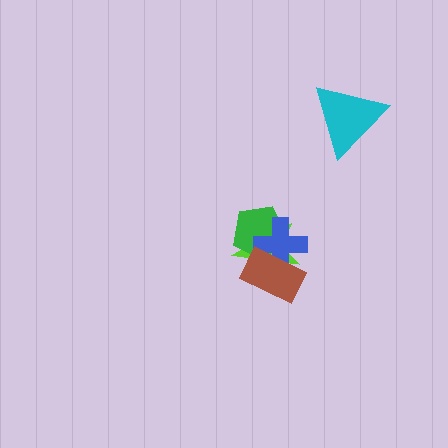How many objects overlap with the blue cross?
3 objects overlap with the blue cross.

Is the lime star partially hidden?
Yes, it is partially covered by another shape.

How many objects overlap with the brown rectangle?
3 objects overlap with the brown rectangle.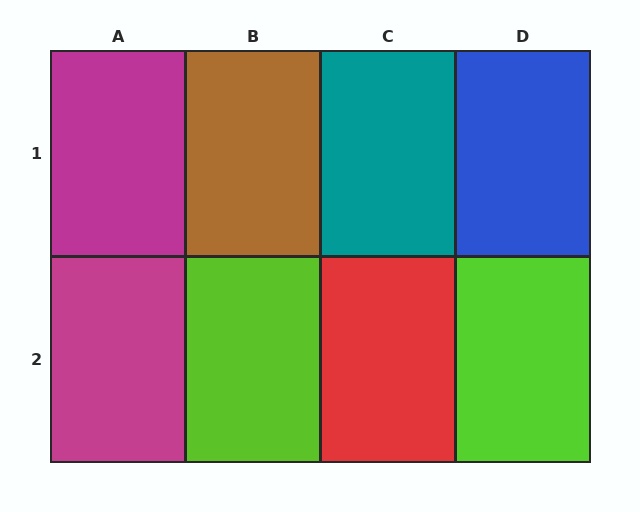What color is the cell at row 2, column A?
Magenta.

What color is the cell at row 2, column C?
Red.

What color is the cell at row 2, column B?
Lime.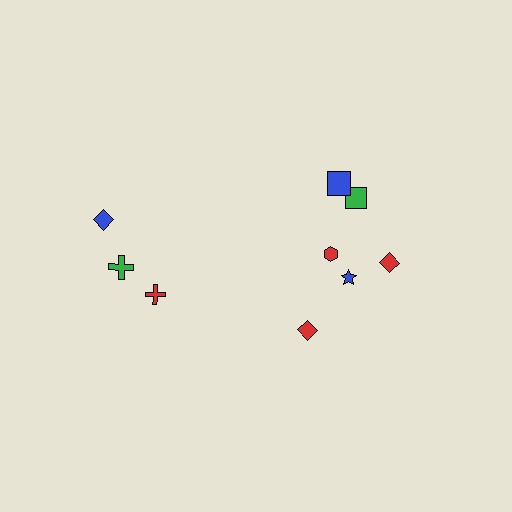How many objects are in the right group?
There are 6 objects.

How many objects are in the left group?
There are 3 objects.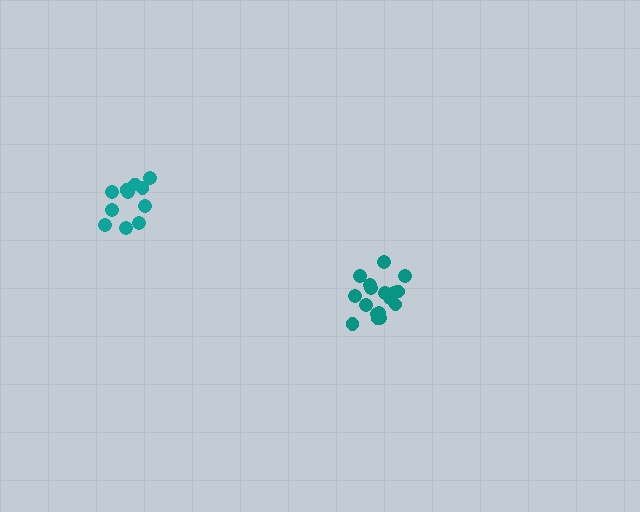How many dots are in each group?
Group 1: 11 dots, Group 2: 17 dots (28 total).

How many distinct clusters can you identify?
There are 2 distinct clusters.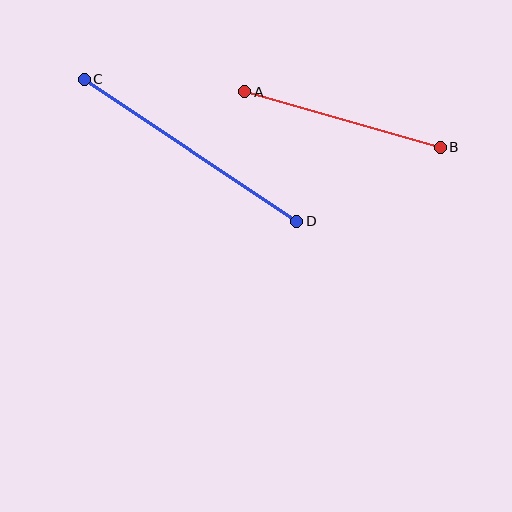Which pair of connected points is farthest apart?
Points C and D are farthest apart.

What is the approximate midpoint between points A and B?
The midpoint is at approximately (343, 119) pixels.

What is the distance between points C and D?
The distance is approximately 256 pixels.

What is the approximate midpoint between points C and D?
The midpoint is at approximately (191, 150) pixels.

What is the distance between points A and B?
The distance is approximately 203 pixels.